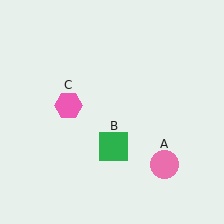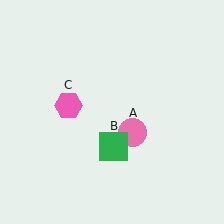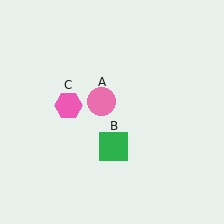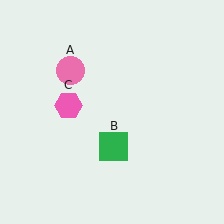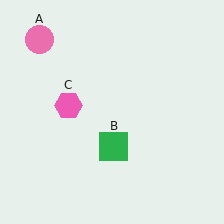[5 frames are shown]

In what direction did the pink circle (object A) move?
The pink circle (object A) moved up and to the left.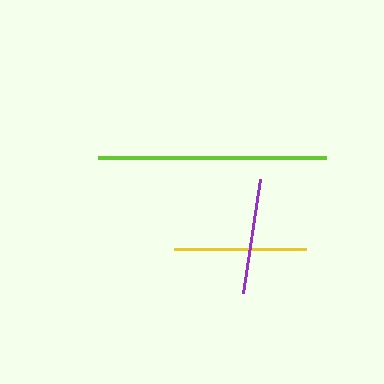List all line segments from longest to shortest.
From longest to shortest: lime, yellow, purple.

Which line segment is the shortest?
The purple line is the shortest at approximately 115 pixels.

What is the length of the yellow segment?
The yellow segment is approximately 132 pixels long.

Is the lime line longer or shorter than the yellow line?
The lime line is longer than the yellow line.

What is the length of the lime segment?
The lime segment is approximately 229 pixels long.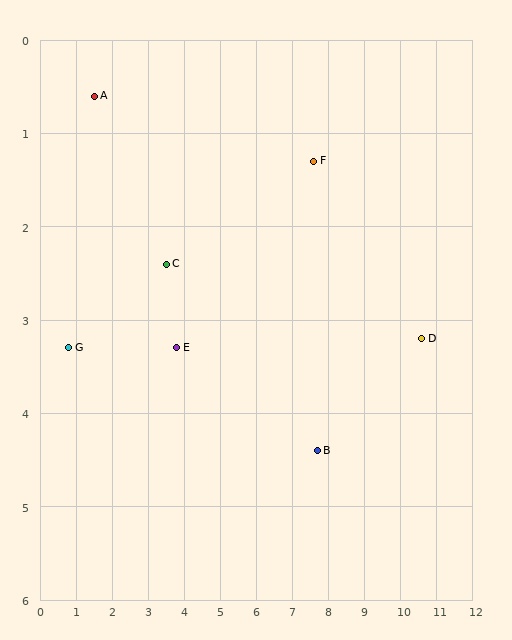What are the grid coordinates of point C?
Point C is at approximately (3.5, 2.4).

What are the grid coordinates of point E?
Point E is at approximately (3.8, 3.3).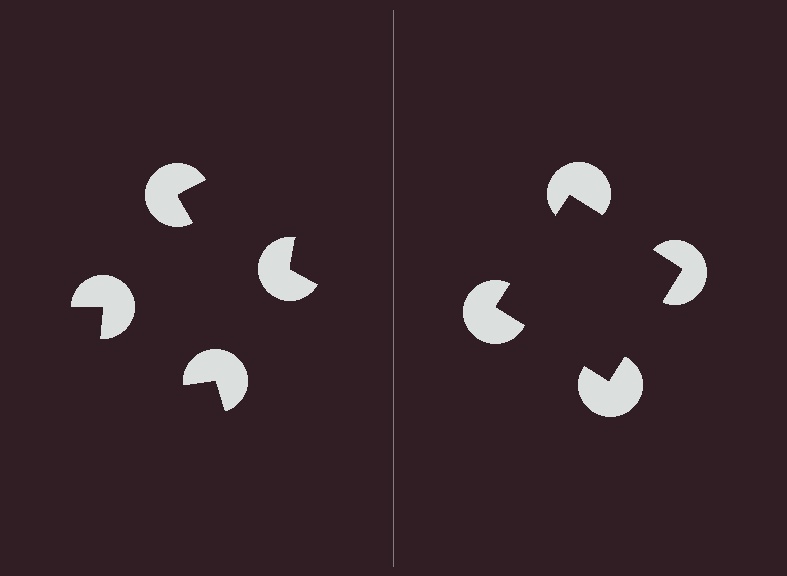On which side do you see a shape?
An illusory square appears on the right side. On the left side the wedge cuts are rotated, so no coherent shape forms.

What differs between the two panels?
The pac-man discs are positioned identically on both sides; only the wedge orientations differ. On the right they align to a square; on the left they are misaligned.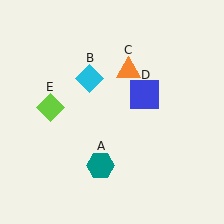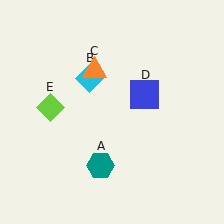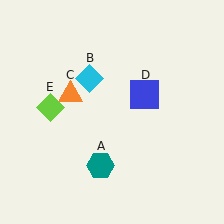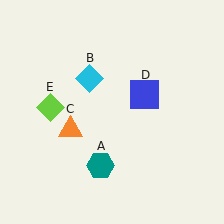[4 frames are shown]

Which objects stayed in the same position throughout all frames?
Teal hexagon (object A) and cyan diamond (object B) and blue square (object D) and lime diamond (object E) remained stationary.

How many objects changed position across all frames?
1 object changed position: orange triangle (object C).